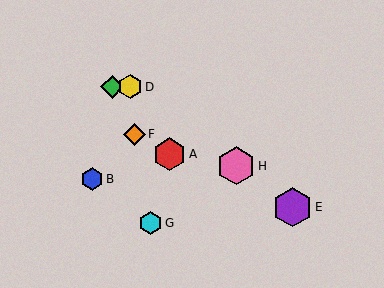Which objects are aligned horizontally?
Objects C, D are aligned horizontally.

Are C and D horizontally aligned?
Yes, both are at y≈87.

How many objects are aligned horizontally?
2 objects (C, D) are aligned horizontally.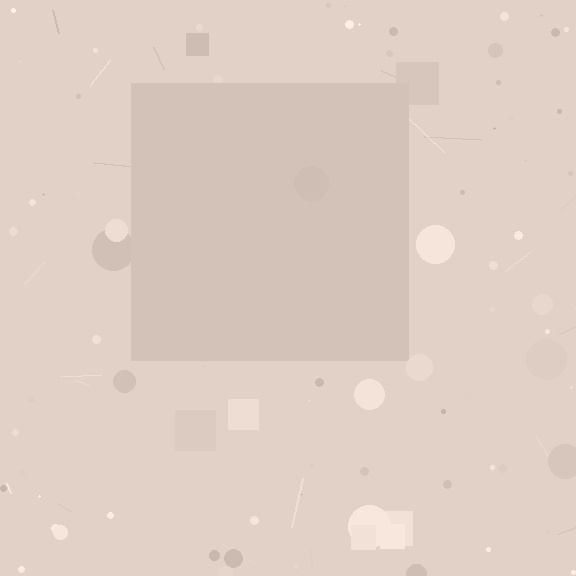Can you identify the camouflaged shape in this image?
The camouflaged shape is a square.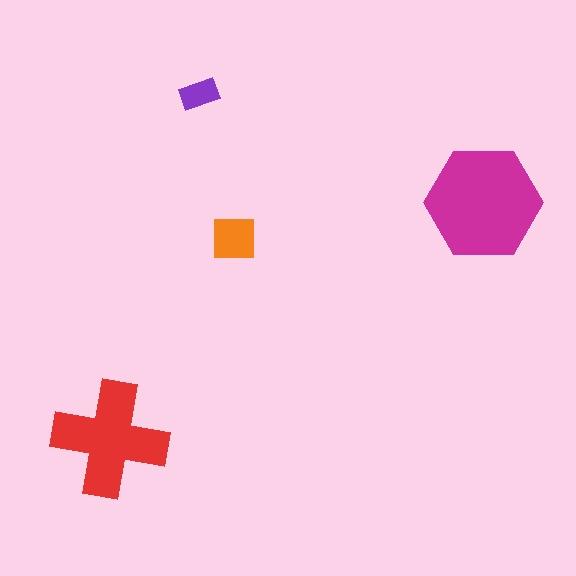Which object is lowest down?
The red cross is bottommost.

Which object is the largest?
The magenta hexagon.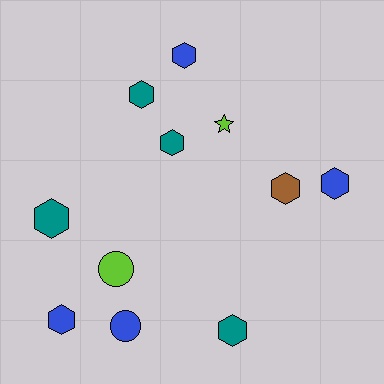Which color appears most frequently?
Blue, with 4 objects.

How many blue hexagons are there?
There are 3 blue hexagons.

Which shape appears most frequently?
Hexagon, with 8 objects.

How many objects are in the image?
There are 11 objects.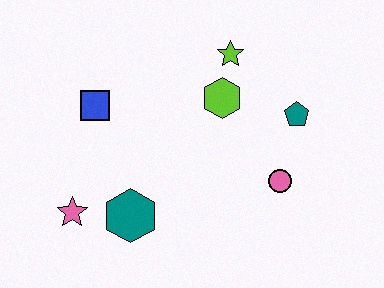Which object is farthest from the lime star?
The pink star is farthest from the lime star.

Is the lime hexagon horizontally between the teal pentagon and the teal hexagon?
Yes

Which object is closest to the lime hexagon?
The lime star is closest to the lime hexagon.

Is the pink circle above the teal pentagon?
No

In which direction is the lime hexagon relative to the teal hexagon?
The lime hexagon is above the teal hexagon.